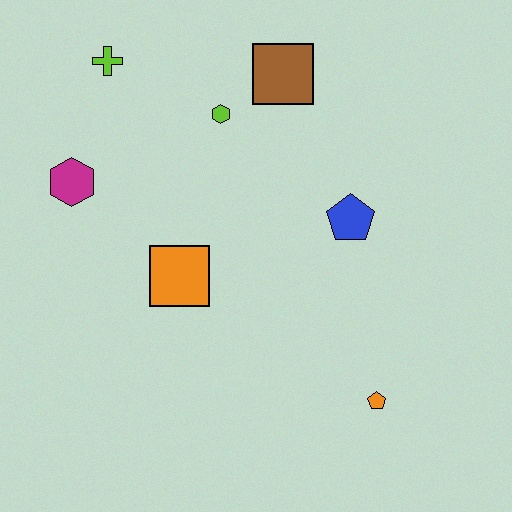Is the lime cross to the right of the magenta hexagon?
Yes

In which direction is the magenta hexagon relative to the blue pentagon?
The magenta hexagon is to the left of the blue pentagon.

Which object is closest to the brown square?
The lime hexagon is closest to the brown square.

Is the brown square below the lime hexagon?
No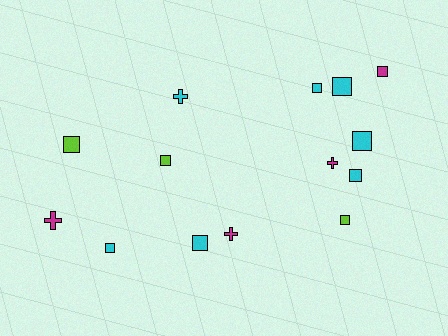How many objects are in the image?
There are 14 objects.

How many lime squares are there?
There are 3 lime squares.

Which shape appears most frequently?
Square, with 10 objects.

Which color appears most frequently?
Cyan, with 7 objects.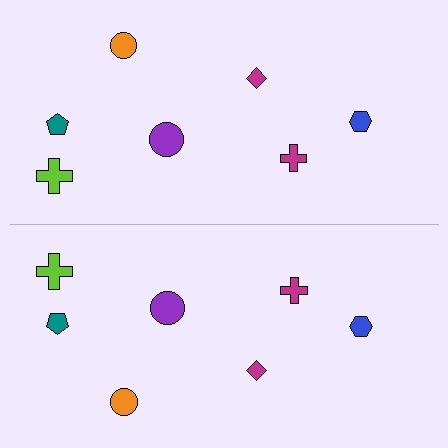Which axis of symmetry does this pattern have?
The pattern has a horizontal axis of symmetry running through the center of the image.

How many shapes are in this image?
There are 14 shapes in this image.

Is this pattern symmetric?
Yes, this pattern has bilateral (reflection) symmetry.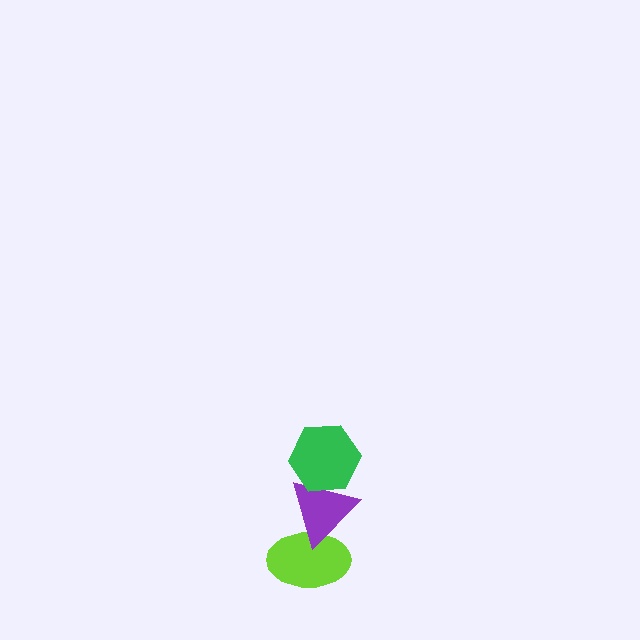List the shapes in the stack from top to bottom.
From top to bottom: the green hexagon, the purple triangle, the lime ellipse.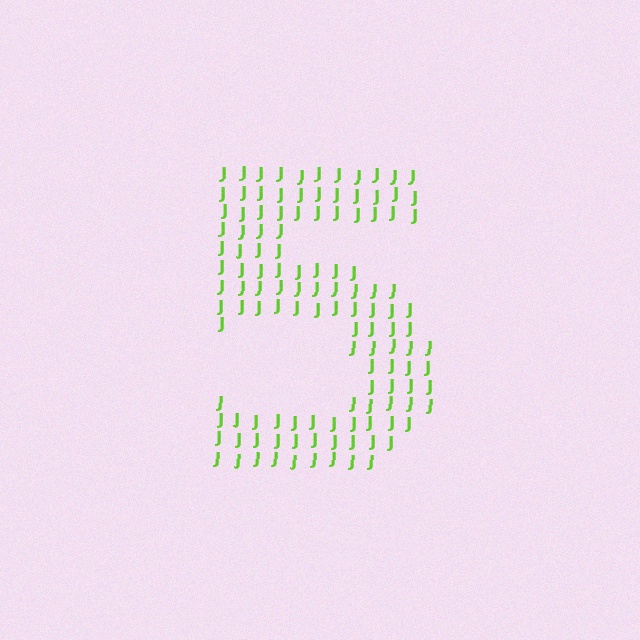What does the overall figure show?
The overall figure shows the digit 5.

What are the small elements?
The small elements are letter J's.